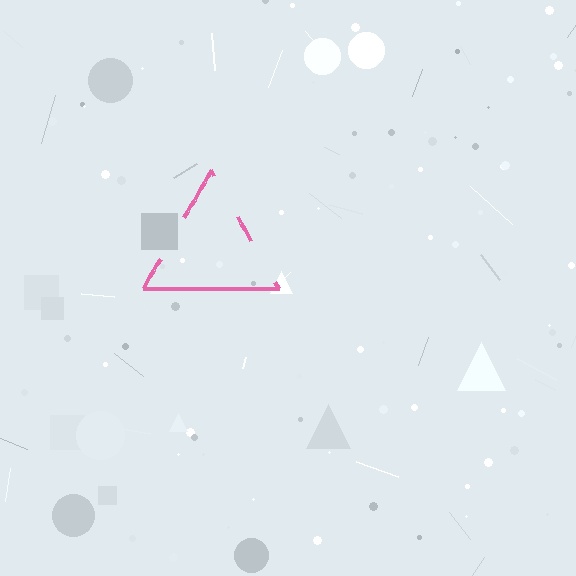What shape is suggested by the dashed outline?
The dashed outline suggests a triangle.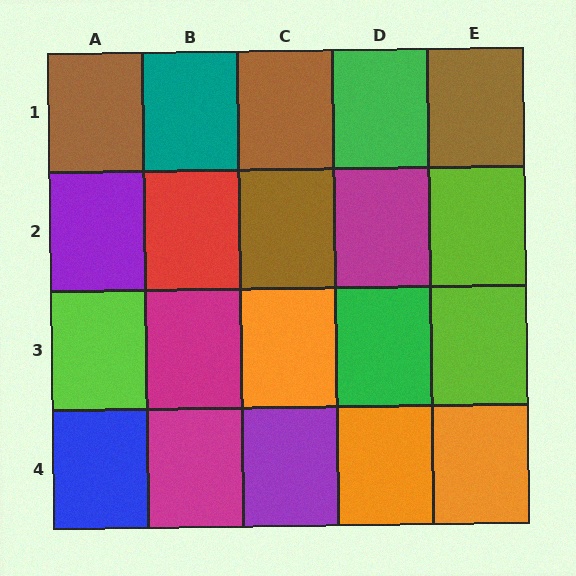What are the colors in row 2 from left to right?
Purple, red, brown, magenta, lime.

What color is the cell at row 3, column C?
Orange.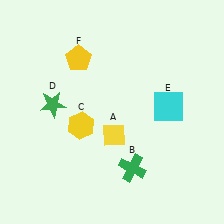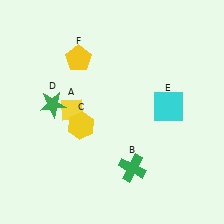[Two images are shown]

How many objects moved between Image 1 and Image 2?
1 object moved between the two images.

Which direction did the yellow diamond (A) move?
The yellow diamond (A) moved left.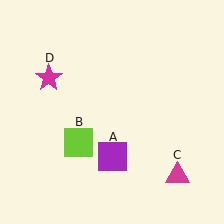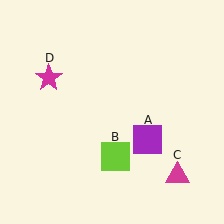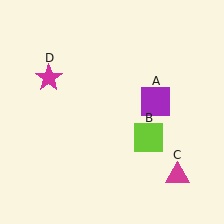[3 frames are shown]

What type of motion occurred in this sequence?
The purple square (object A), lime square (object B) rotated counterclockwise around the center of the scene.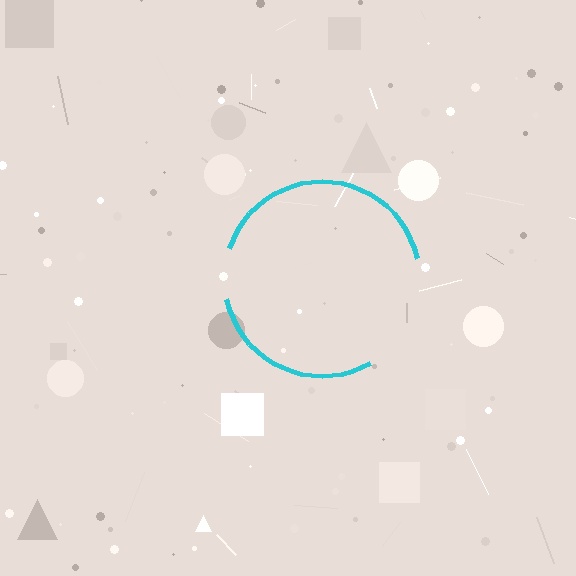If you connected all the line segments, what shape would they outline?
They would outline a circle.